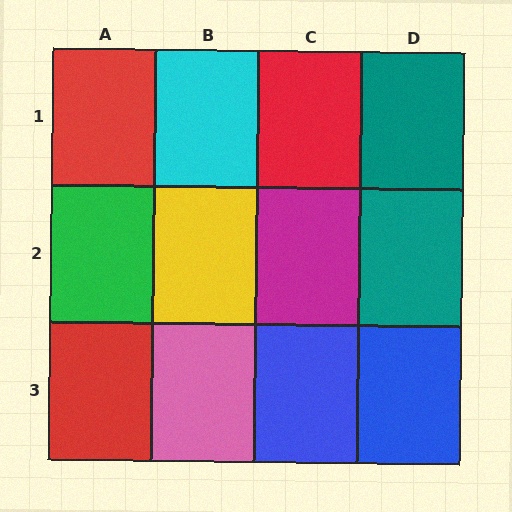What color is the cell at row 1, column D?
Teal.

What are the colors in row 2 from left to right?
Green, yellow, magenta, teal.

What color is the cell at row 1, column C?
Red.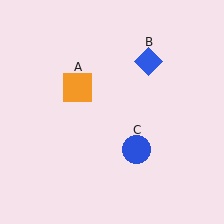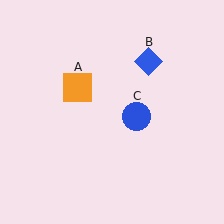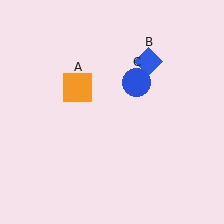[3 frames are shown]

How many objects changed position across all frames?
1 object changed position: blue circle (object C).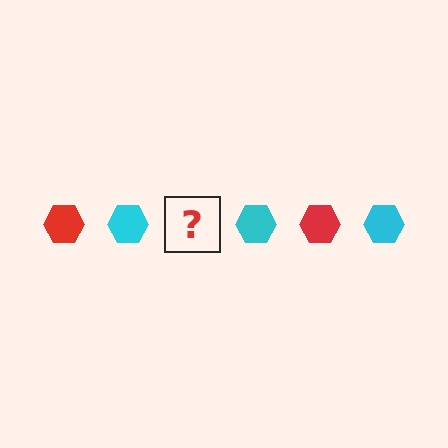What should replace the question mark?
The question mark should be replaced with a red hexagon.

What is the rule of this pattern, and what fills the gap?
The rule is that the pattern cycles through red, cyan hexagons. The gap should be filled with a red hexagon.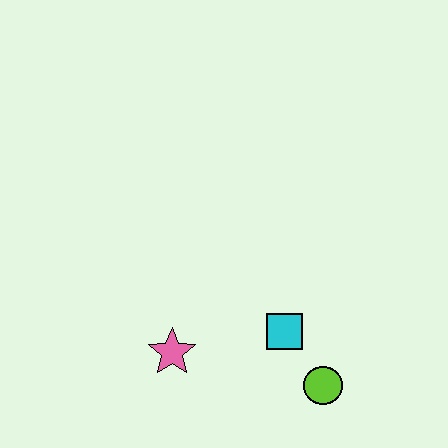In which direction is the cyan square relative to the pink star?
The cyan square is to the right of the pink star.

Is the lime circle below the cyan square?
Yes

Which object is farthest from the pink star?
The lime circle is farthest from the pink star.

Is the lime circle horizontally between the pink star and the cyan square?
No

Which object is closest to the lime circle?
The cyan square is closest to the lime circle.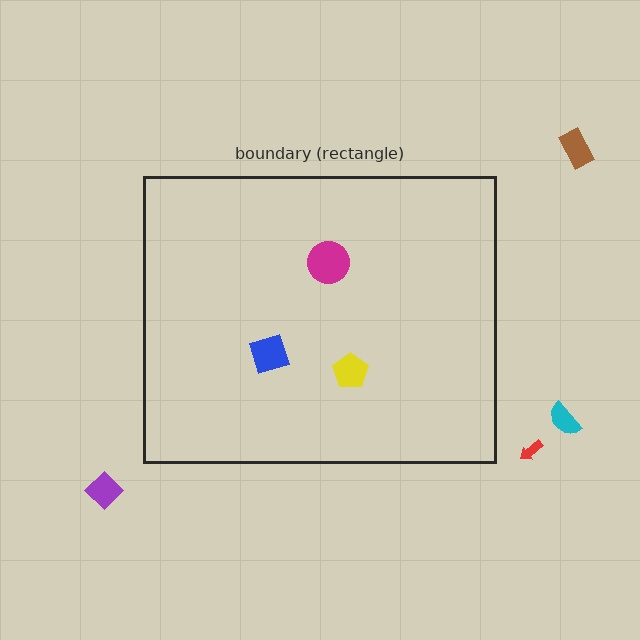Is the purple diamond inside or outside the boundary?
Outside.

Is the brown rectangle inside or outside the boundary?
Outside.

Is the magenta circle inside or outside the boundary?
Inside.